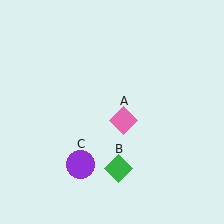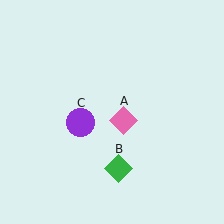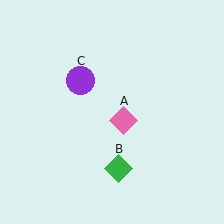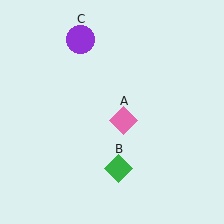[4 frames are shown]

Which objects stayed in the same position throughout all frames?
Pink diamond (object A) and green diamond (object B) remained stationary.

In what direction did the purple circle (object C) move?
The purple circle (object C) moved up.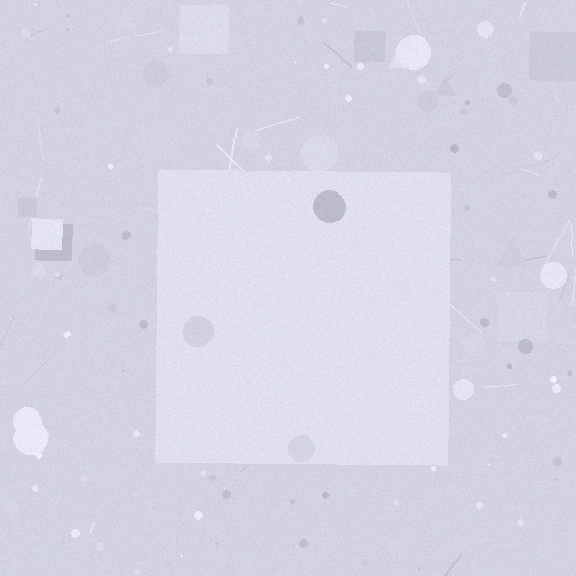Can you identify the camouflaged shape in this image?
The camouflaged shape is a square.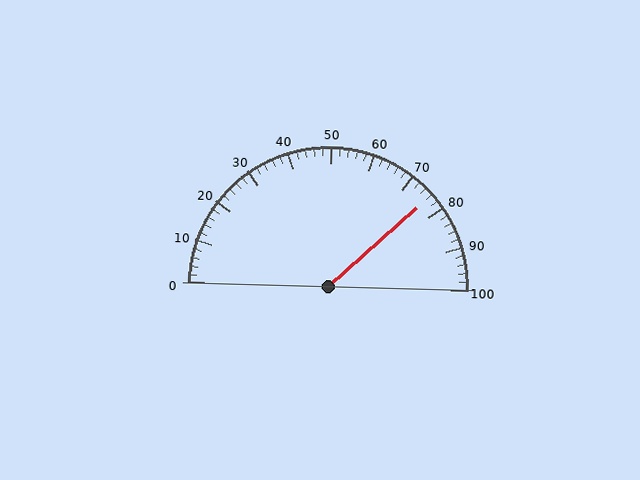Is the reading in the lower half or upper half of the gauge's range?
The reading is in the upper half of the range (0 to 100).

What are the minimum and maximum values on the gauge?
The gauge ranges from 0 to 100.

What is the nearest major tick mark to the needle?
The nearest major tick mark is 80.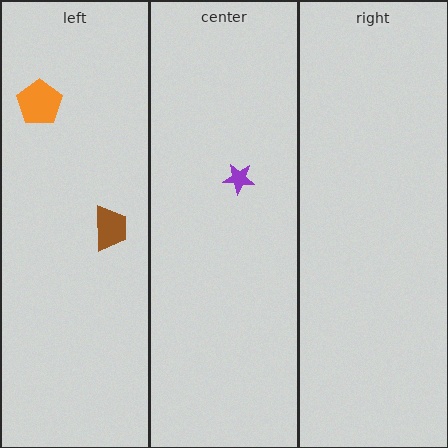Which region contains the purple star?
The center region.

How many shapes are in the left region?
2.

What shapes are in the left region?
The brown trapezoid, the orange pentagon.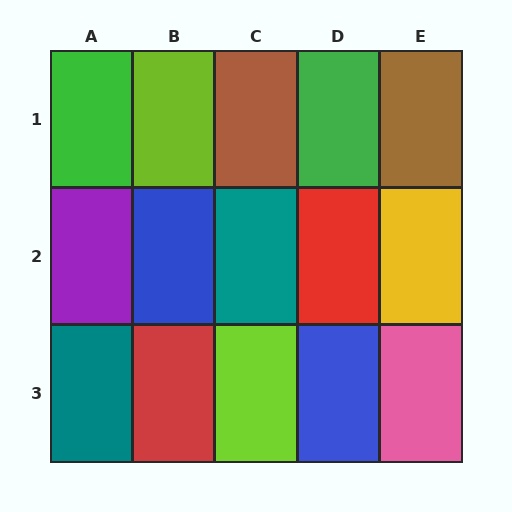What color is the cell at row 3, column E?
Pink.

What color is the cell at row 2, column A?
Purple.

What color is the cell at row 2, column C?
Teal.